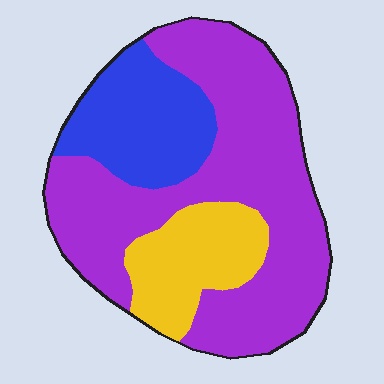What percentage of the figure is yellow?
Yellow takes up less than a quarter of the figure.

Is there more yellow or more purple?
Purple.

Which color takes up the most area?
Purple, at roughly 60%.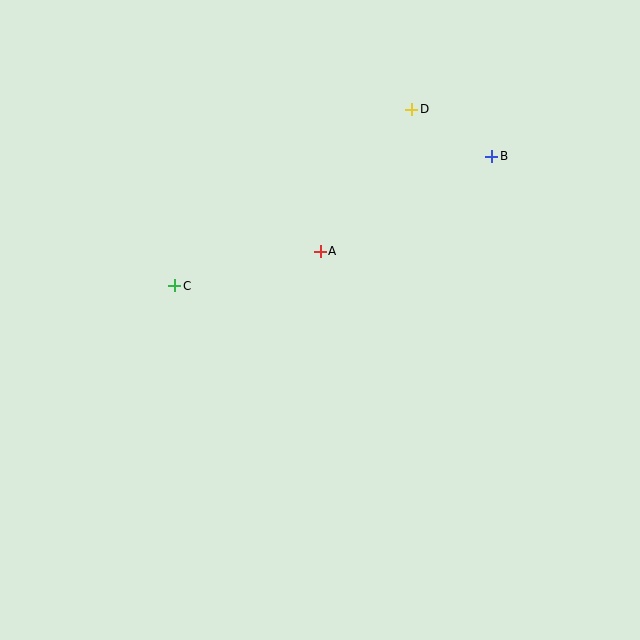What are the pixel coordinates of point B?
Point B is at (492, 156).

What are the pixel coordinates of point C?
Point C is at (175, 286).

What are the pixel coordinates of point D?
Point D is at (412, 109).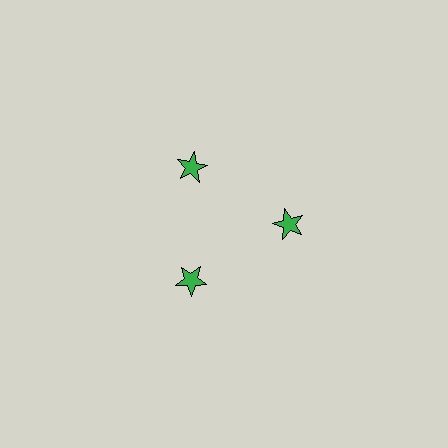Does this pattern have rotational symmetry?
Yes, this pattern has 3-fold rotational symmetry. It looks the same after rotating 120 degrees around the center.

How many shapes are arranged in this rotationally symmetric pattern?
There are 3 shapes, arranged in 3 groups of 1.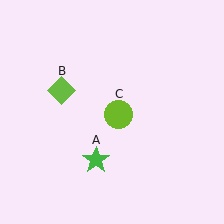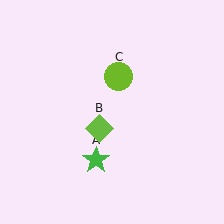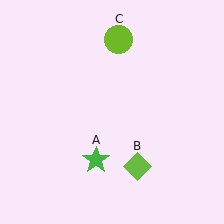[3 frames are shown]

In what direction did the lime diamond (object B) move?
The lime diamond (object B) moved down and to the right.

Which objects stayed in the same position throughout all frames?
Green star (object A) remained stationary.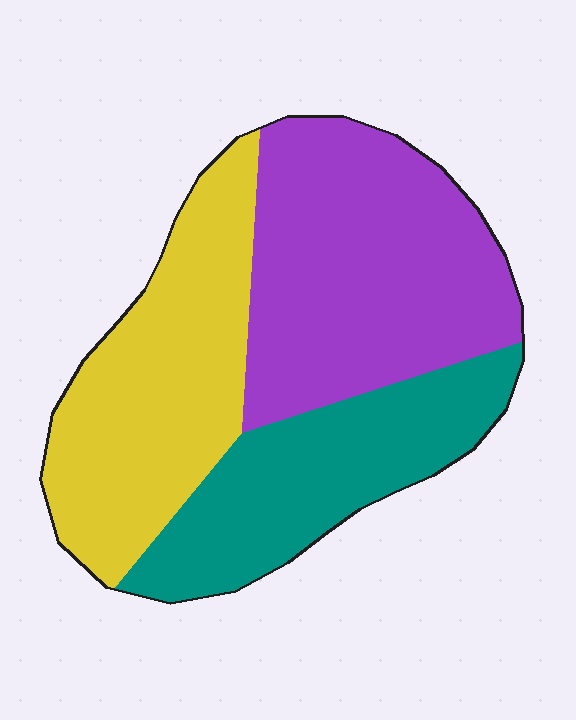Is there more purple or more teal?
Purple.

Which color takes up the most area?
Purple, at roughly 40%.